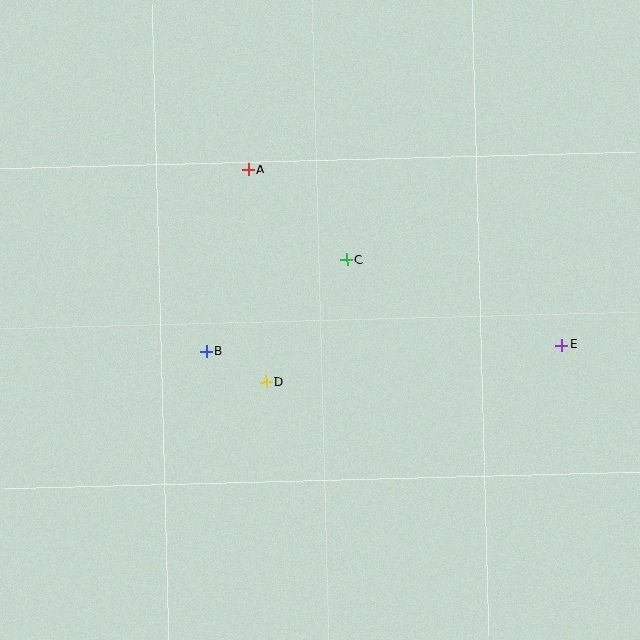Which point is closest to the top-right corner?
Point E is closest to the top-right corner.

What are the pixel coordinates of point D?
Point D is at (266, 382).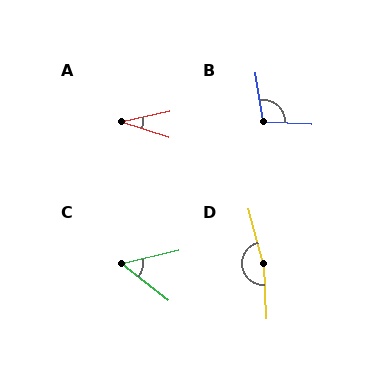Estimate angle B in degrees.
Approximately 102 degrees.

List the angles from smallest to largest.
A (30°), C (51°), B (102°), D (168°).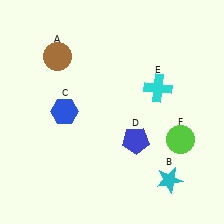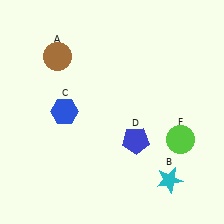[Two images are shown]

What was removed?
The cyan cross (E) was removed in Image 2.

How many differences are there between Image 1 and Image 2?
There is 1 difference between the two images.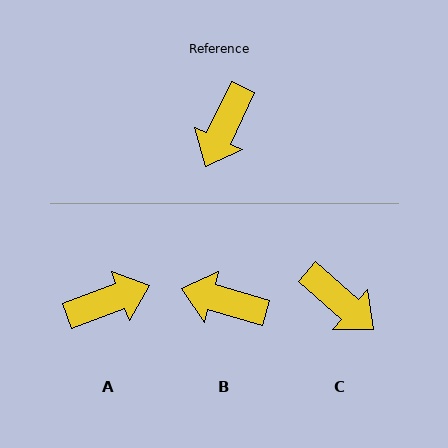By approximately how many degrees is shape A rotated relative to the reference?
Approximately 136 degrees counter-clockwise.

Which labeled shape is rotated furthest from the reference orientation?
A, about 136 degrees away.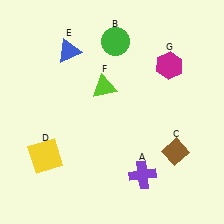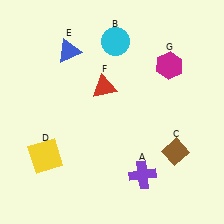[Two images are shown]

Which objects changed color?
B changed from green to cyan. F changed from lime to red.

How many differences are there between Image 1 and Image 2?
There are 2 differences between the two images.